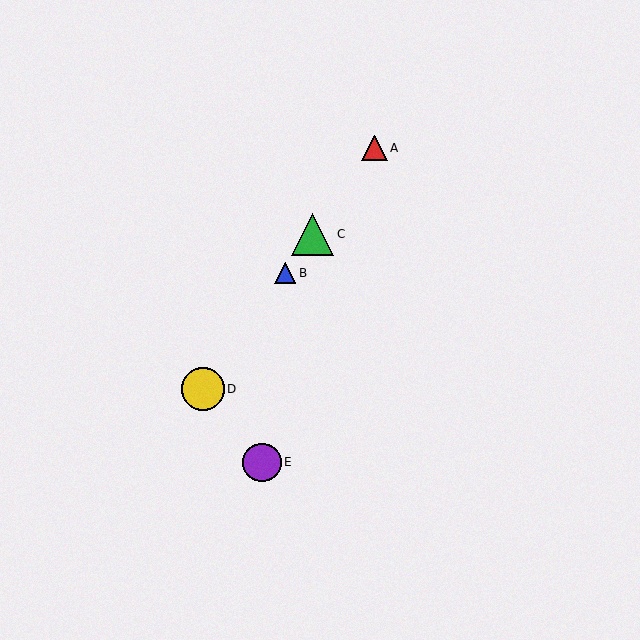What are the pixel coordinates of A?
Object A is at (374, 148).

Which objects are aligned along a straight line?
Objects A, B, C, D are aligned along a straight line.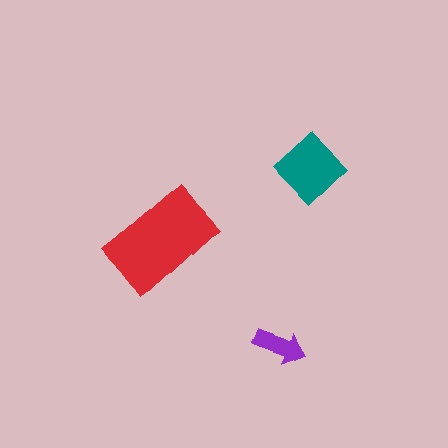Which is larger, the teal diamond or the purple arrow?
The teal diamond.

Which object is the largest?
The red rectangle.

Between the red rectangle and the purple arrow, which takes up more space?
The red rectangle.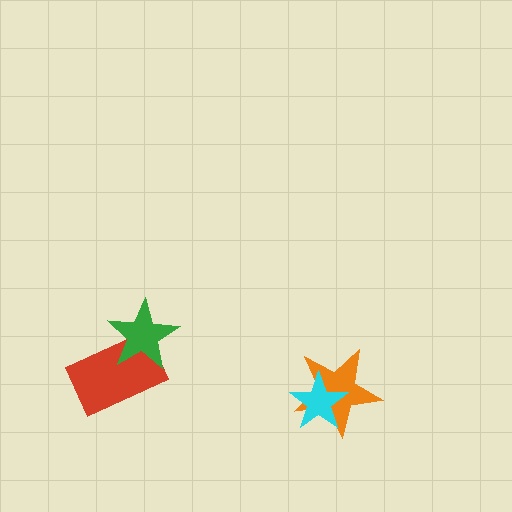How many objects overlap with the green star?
1 object overlaps with the green star.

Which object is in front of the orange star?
The cyan star is in front of the orange star.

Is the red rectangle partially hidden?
Yes, it is partially covered by another shape.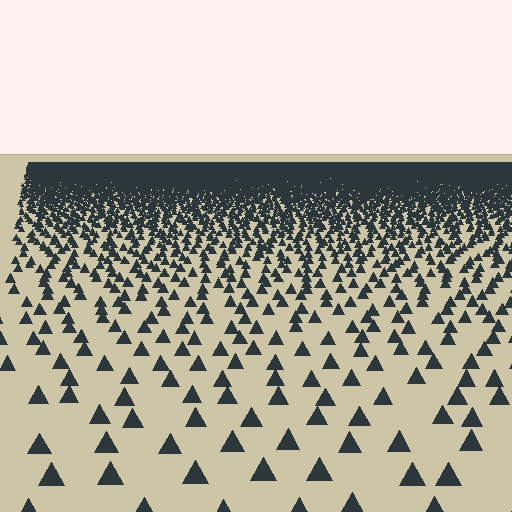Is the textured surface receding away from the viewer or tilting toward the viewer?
The surface is receding away from the viewer. Texture elements get smaller and denser toward the top.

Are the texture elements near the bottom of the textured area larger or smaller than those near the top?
Larger. Near the bottom, elements are closer to the viewer and appear at a bigger on-screen size.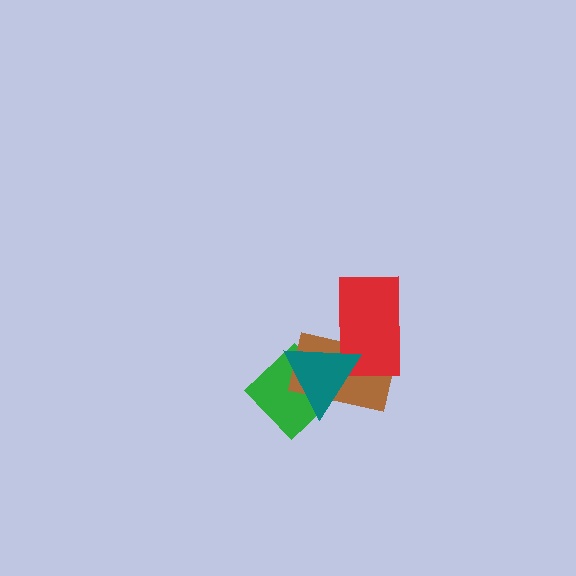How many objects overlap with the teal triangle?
3 objects overlap with the teal triangle.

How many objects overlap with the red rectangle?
2 objects overlap with the red rectangle.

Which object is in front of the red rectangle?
The teal triangle is in front of the red rectangle.